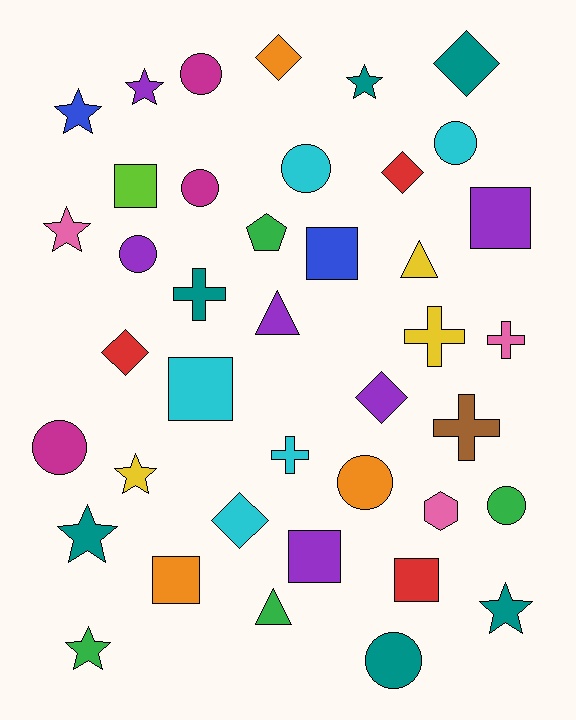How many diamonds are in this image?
There are 6 diamonds.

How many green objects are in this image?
There are 4 green objects.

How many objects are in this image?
There are 40 objects.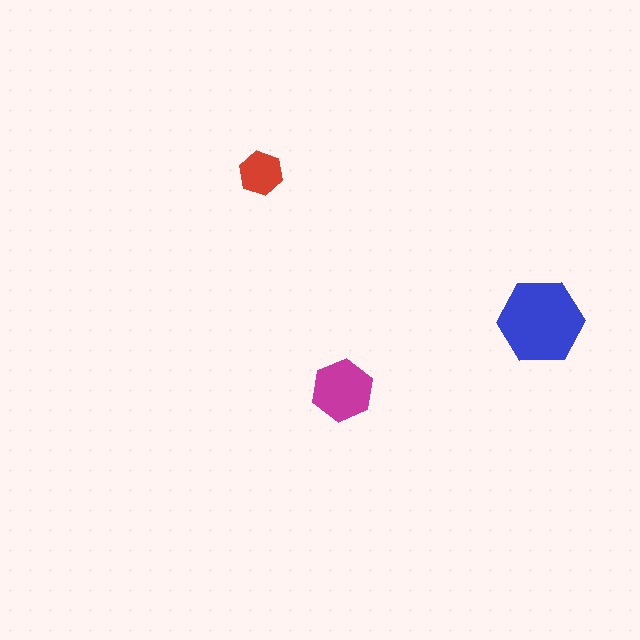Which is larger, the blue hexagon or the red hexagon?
The blue one.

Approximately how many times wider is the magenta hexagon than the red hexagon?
About 1.5 times wider.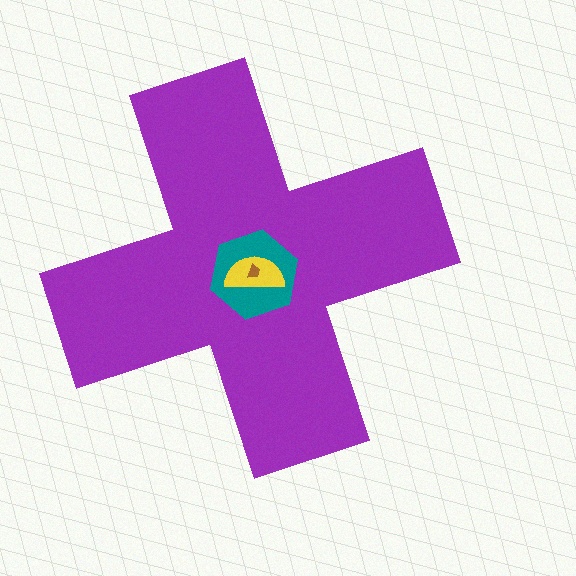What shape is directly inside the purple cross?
The teal hexagon.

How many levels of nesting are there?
4.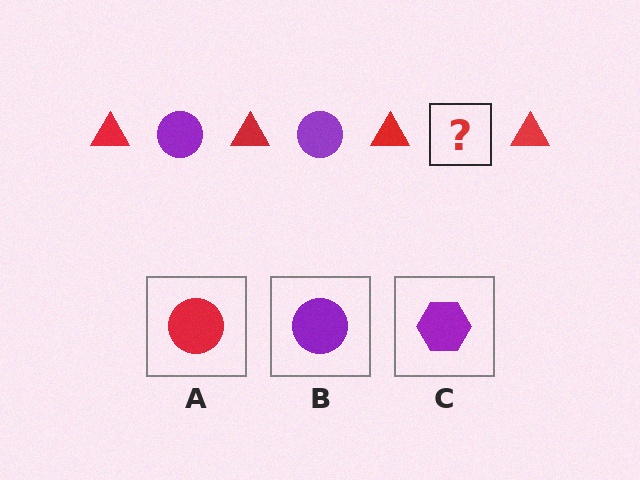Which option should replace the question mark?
Option B.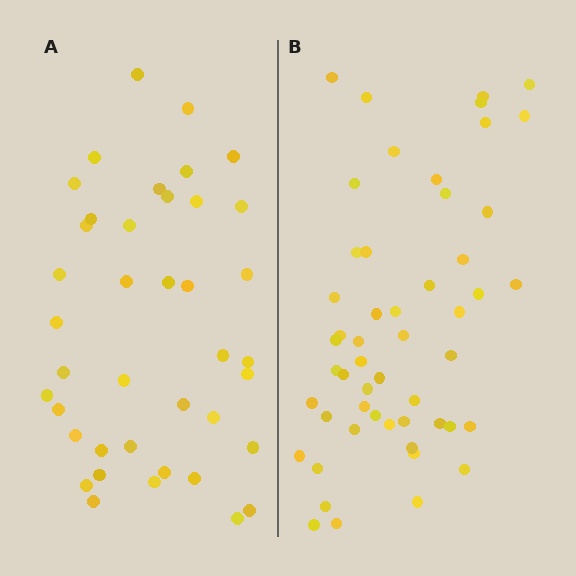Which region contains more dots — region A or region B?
Region B (the right region) has more dots.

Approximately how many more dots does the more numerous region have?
Region B has roughly 12 or so more dots than region A.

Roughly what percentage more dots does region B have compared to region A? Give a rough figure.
About 30% more.